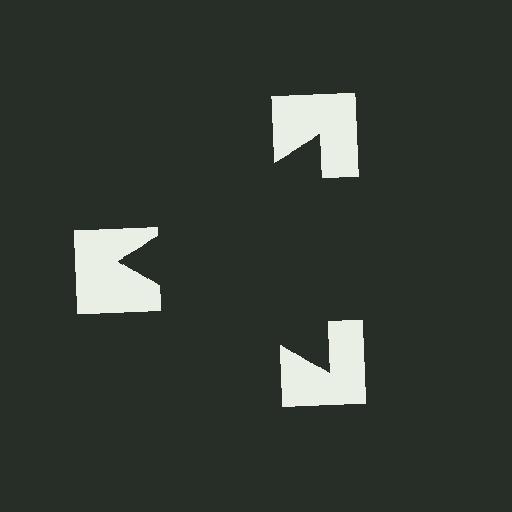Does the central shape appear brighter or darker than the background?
It typically appears slightly darker than the background, even though no actual brightness change is drawn.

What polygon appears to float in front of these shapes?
An illusory triangle — its edges are inferred from the aligned wedge cuts in the notched squares, not physically drawn.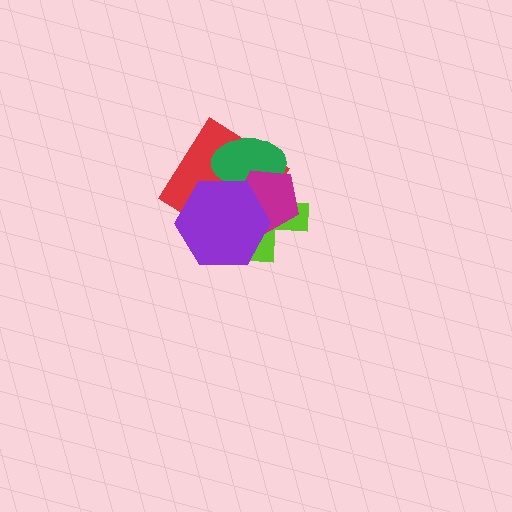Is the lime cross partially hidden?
Yes, it is partially covered by another shape.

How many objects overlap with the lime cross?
4 objects overlap with the lime cross.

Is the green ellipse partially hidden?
Yes, it is partially covered by another shape.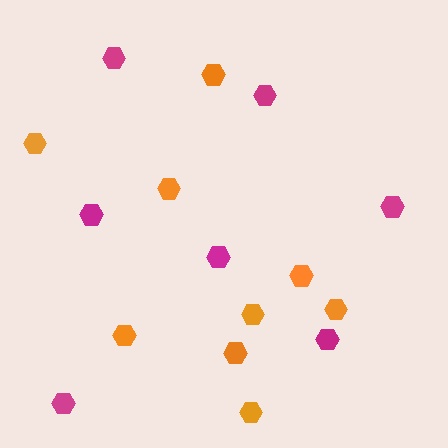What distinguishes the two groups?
There are 2 groups: one group of magenta hexagons (7) and one group of orange hexagons (9).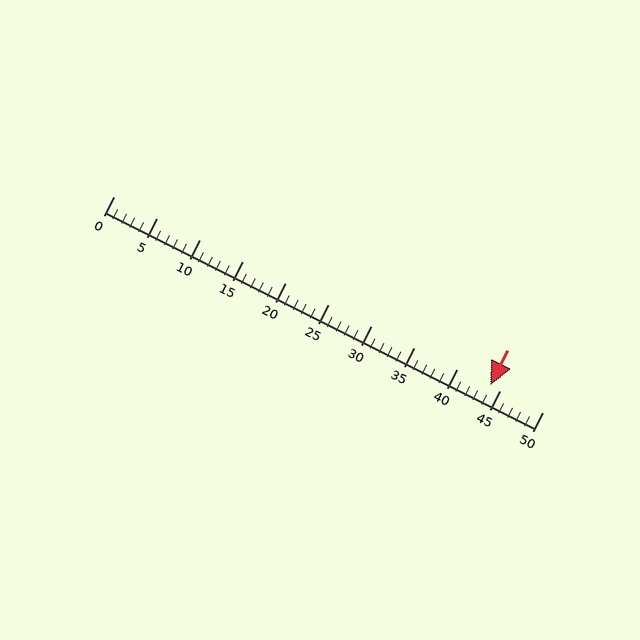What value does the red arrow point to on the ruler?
The red arrow points to approximately 44.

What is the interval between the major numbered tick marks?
The major tick marks are spaced 5 units apart.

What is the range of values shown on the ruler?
The ruler shows values from 0 to 50.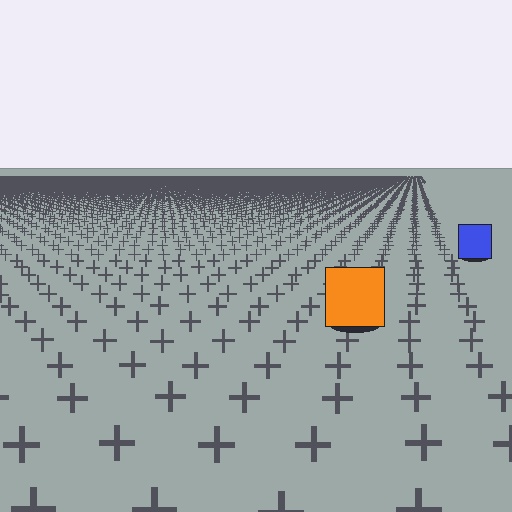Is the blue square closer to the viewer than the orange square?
No. The orange square is closer — you can tell from the texture gradient: the ground texture is coarser near it.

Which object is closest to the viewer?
The orange square is closest. The texture marks near it are larger and more spread out.